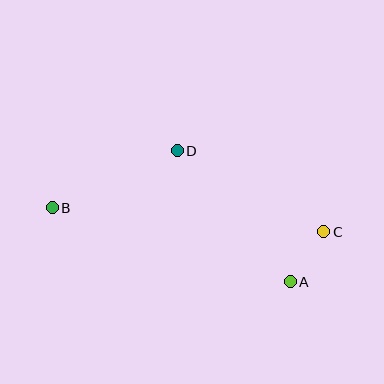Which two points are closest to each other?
Points A and C are closest to each other.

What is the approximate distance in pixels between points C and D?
The distance between C and D is approximately 167 pixels.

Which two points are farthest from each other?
Points B and C are farthest from each other.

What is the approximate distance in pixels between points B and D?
The distance between B and D is approximately 137 pixels.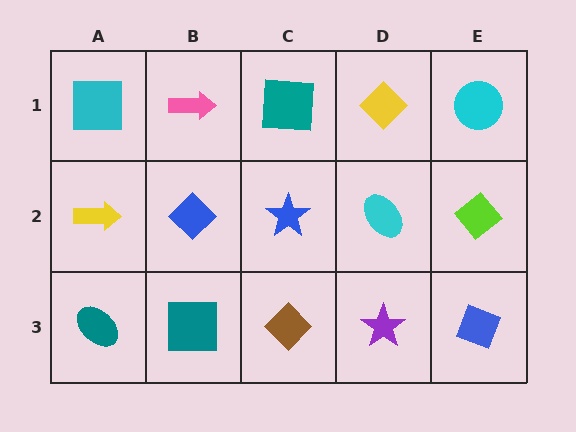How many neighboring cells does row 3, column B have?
3.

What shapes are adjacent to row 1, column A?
A yellow arrow (row 2, column A), a pink arrow (row 1, column B).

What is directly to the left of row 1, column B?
A cyan square.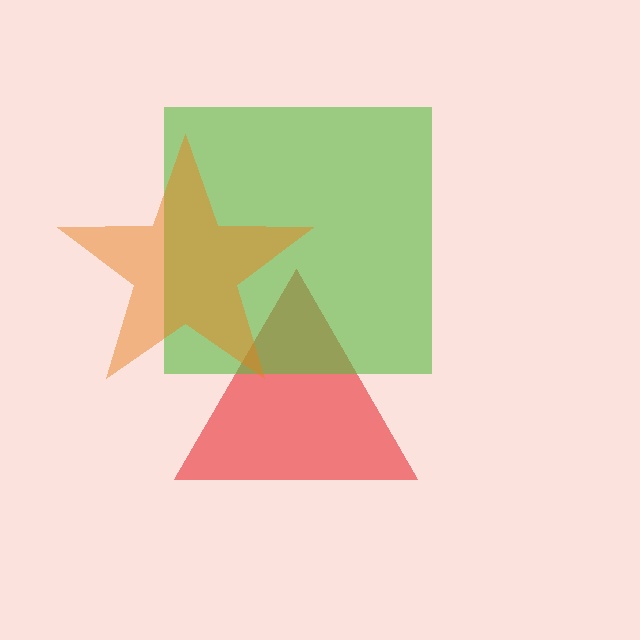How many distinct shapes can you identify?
There are 3 distinct shapes: a red triangle, a lime square, an orange star.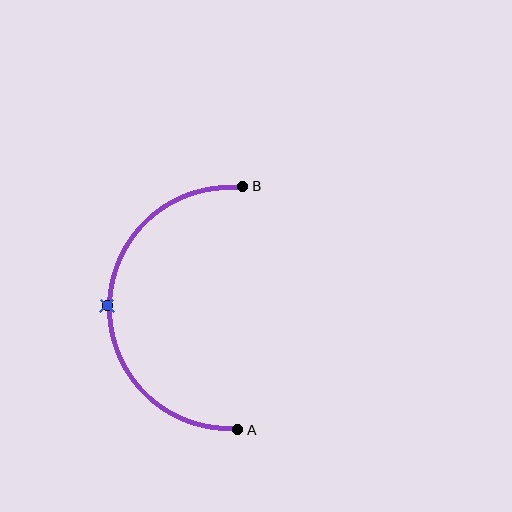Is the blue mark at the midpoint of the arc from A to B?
Yes. The blue mark lies on the arc at equal arc-length from both A and B — it is the arc midpoint.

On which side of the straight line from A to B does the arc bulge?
The arc bulges to the left of the straight line connecting A and B.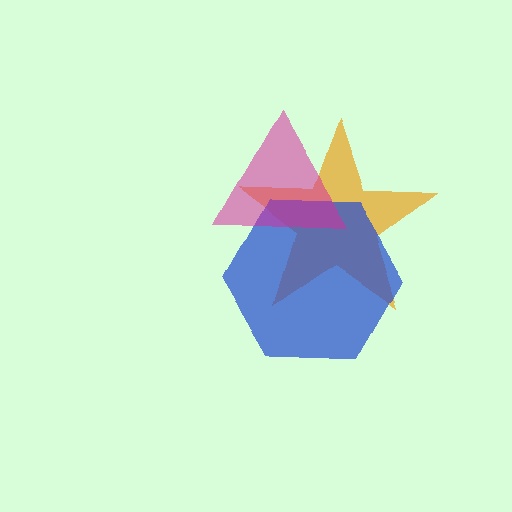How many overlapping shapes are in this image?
There are 3 overlapping shapes in the image.